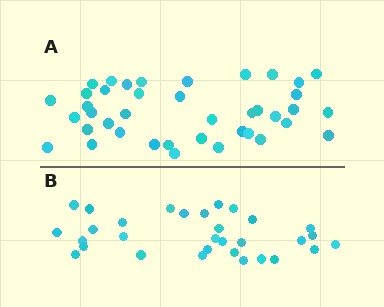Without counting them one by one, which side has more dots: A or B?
Region A (the top region) has more dots.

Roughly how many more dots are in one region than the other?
Region A has roughly 8 or so more dots than region B.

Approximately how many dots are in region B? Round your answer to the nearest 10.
About 30 dots. (The exact count is 31, which rounds to 30.)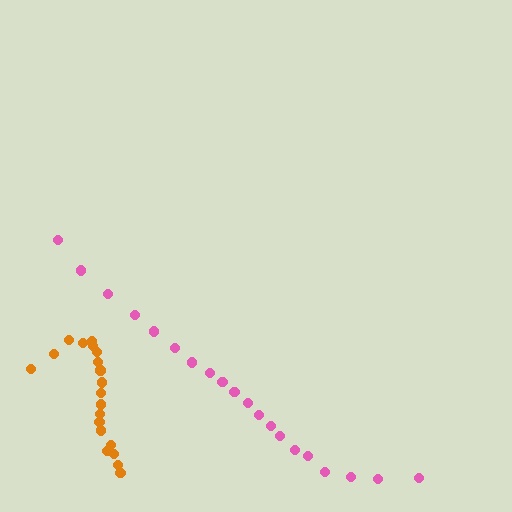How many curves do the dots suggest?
There are 2 distinct paths.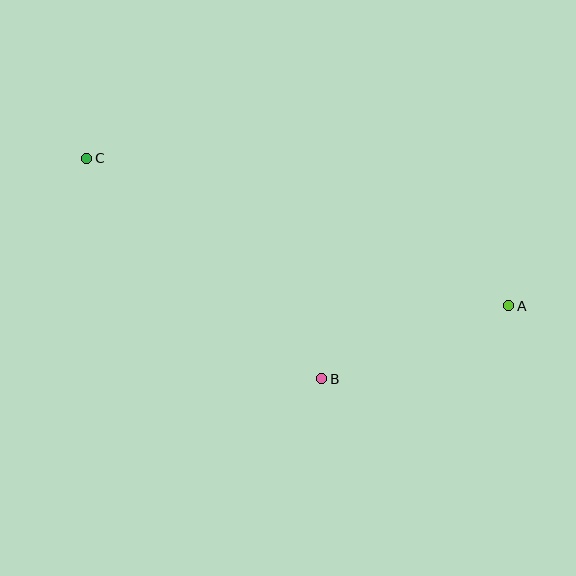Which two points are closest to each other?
Points A and B are closest to each other.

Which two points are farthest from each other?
Points A and C are farthest from each other.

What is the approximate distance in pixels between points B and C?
The distance between B and C is approximately 322 pixels.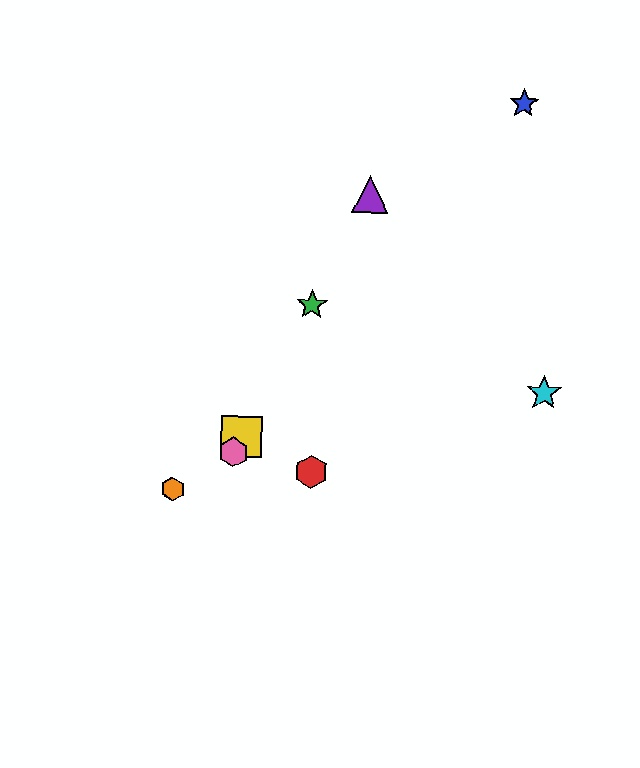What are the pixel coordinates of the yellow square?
The yellow square is at (242, 437).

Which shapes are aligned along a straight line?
The green star, the yellow square, the purple triangle, the pink hexagon are aligned along a straight line.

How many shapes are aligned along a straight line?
4 shapes (the green star, the yellow square, the purple triangle, the pink hexagon) are aligned along a straight line.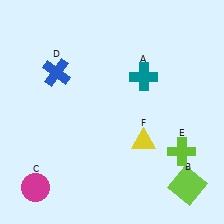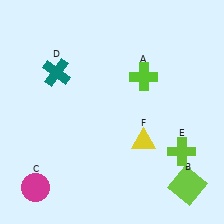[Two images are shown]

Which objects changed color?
A changed from teal to lime. D changed from blue to teal.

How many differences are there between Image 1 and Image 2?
There are 2 differences between the two images.